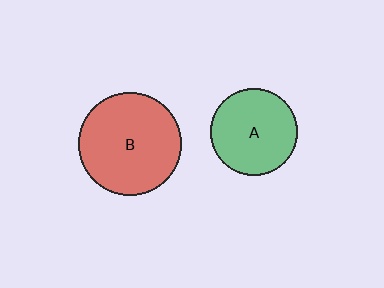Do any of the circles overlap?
No, none of the circles overlap.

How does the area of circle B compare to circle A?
Approximately 1.4 times.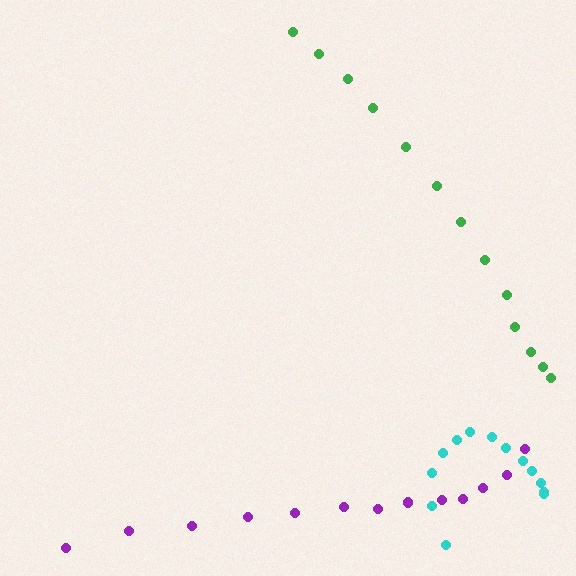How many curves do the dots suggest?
There are 3 distinct paths.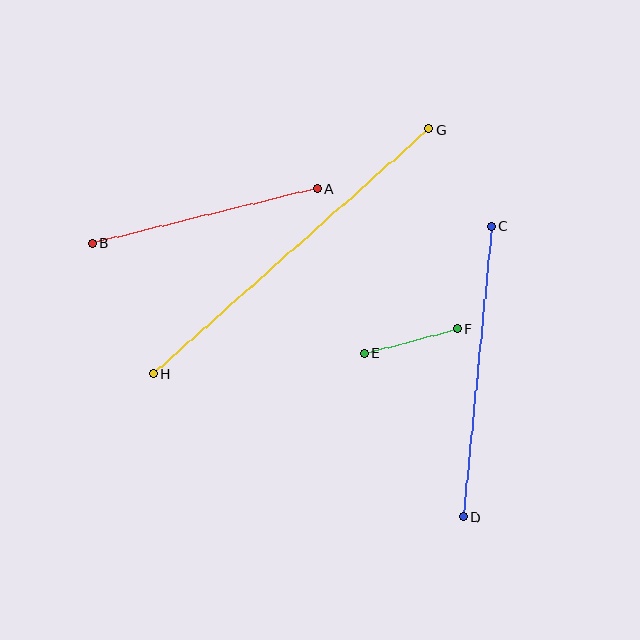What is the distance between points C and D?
The distance is approximately 292 pixels.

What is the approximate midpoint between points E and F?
The midpoint is at approximately (411, 341) pixels.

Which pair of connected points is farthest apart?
Points G and H are farthest apart.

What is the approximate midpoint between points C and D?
The midpoint is at approximately (477, 371) pixels.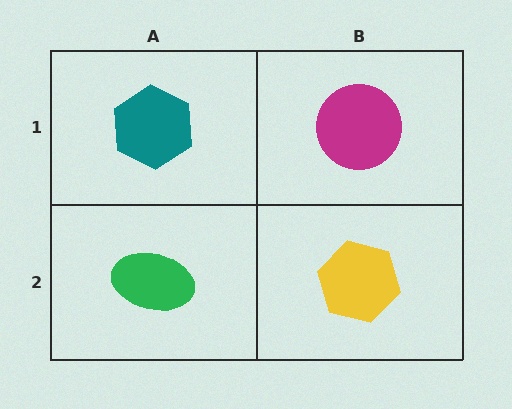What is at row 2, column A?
A green ellipse.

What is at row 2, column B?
A yellow hexagon.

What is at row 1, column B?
A magenta circle.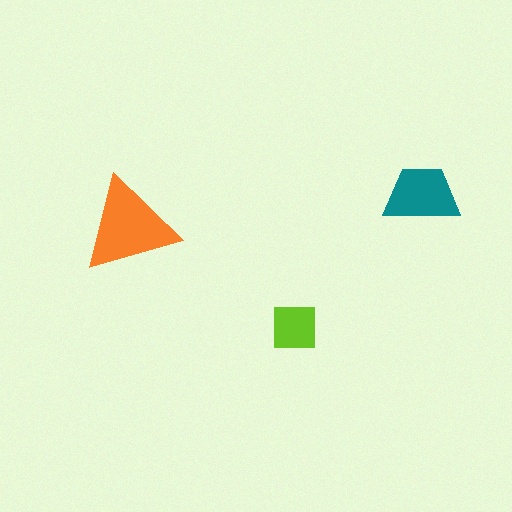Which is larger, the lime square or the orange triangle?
The orange triangle.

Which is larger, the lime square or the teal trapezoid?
The teal trapezoid.